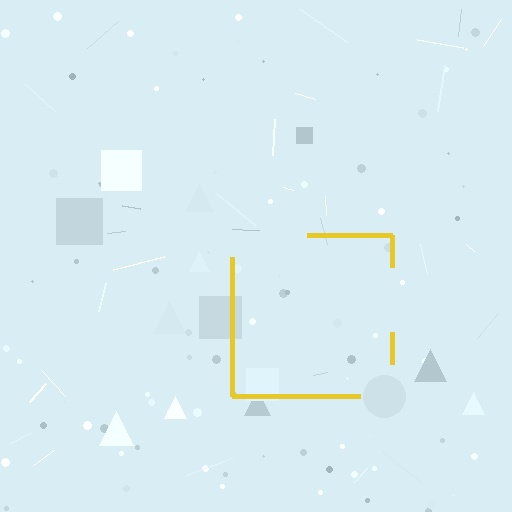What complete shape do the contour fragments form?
The contour fragments form a square.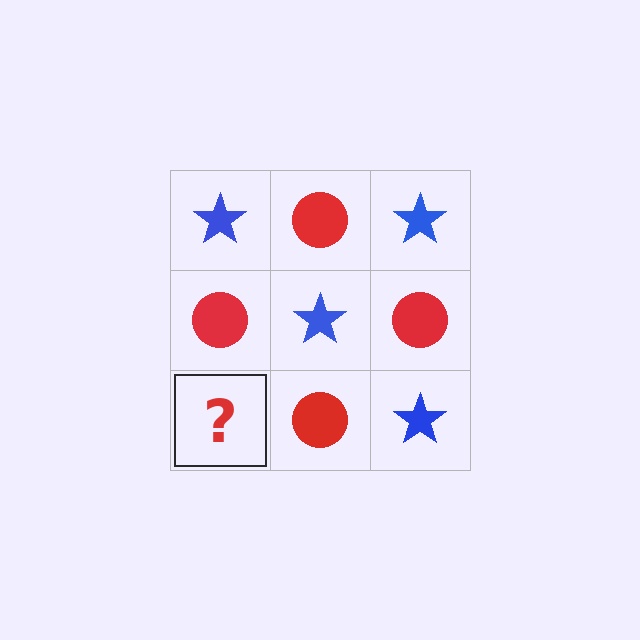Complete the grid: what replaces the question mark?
The question mark should be replaced with a blue star.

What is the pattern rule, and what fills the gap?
The rule is that it alternates blue star and red circle in a checkerboard pattern. The gap should be filled with a blue star.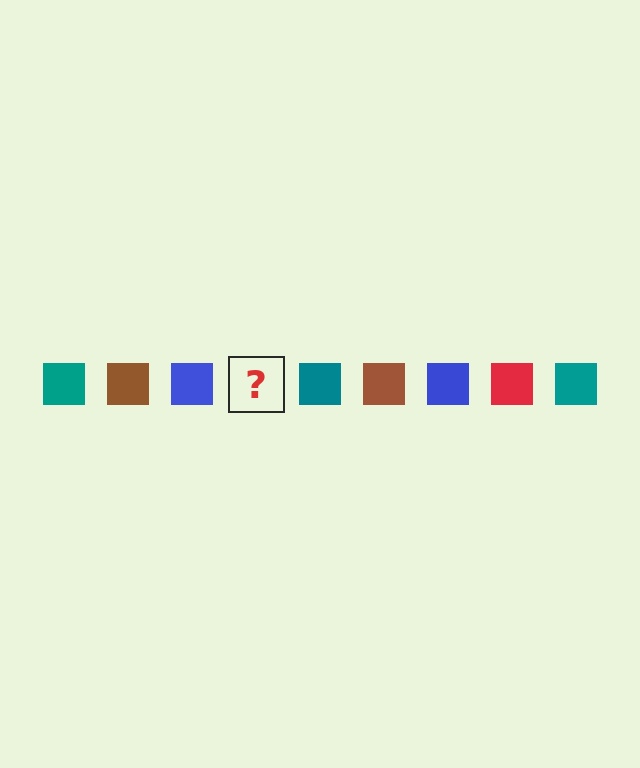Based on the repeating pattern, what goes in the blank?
The blank should be a red square.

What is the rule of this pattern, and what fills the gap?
The rule is that the pattern cycles through teal, brown, blue, red squares. The gap should be filled with a red square.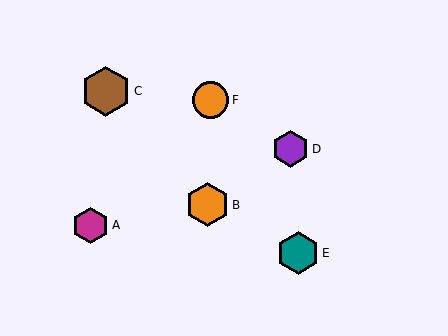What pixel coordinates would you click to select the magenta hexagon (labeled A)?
Click at (91, 225) to select the magenta hexagon A.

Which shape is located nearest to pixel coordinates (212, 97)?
The orange circle (labeled F) at (211, 100) is nearest to that location.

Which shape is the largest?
The brown hexagon (labeled C) is the largest.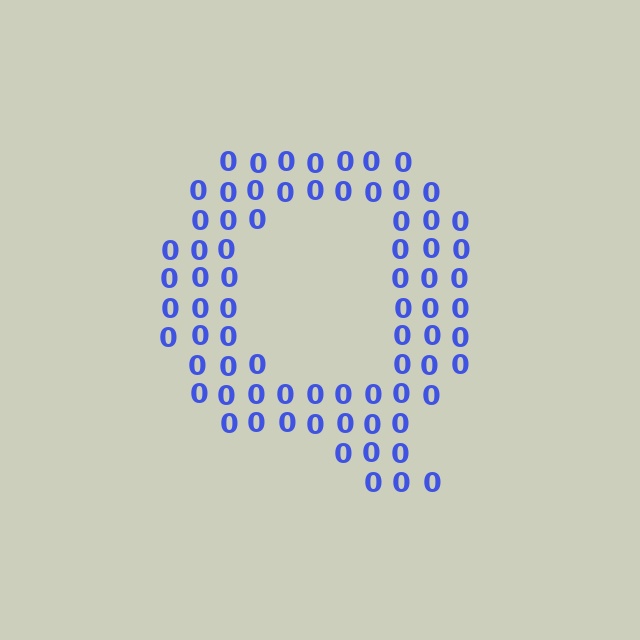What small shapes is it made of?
It is made of small digit 0's.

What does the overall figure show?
The overall figure shows the letter Q.